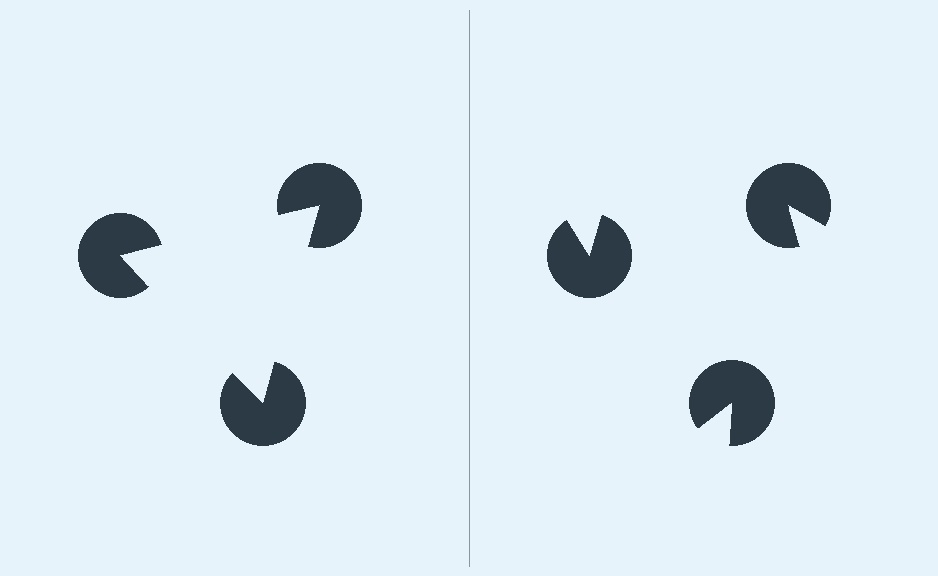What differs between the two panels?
The pac-man discs are positioned identically on both sides; only the wedge orientations differ. On the left they align to a triangle; on the right they are misaligned.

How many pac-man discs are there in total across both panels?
6 — 3 on each side.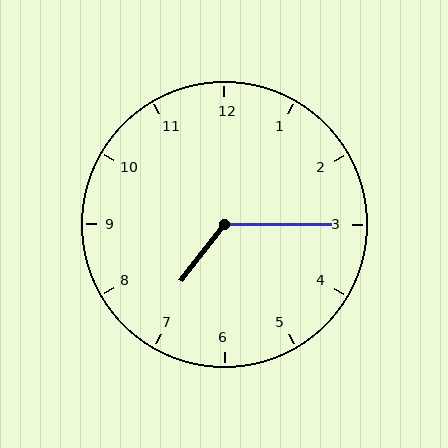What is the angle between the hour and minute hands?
Approximately 128 degrees.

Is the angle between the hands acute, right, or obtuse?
It is obtuse.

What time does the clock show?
7:15.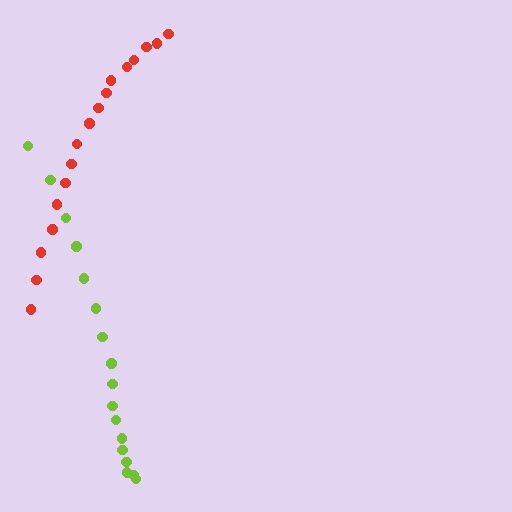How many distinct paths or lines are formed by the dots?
There are 2 distinct paths.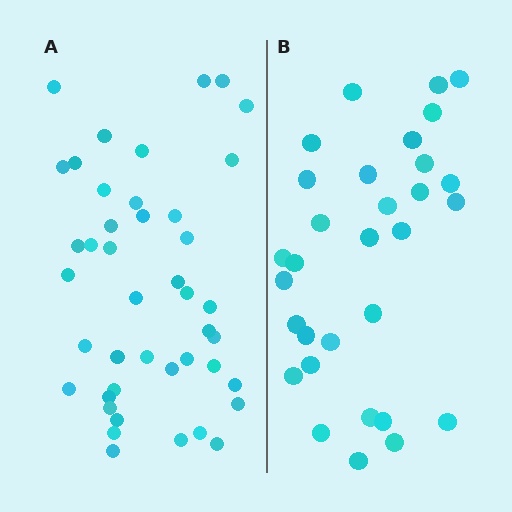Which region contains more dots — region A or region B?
Region A (the left region) has more dots.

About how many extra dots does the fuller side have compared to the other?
Region A has roughly 12 or so more dots than region B.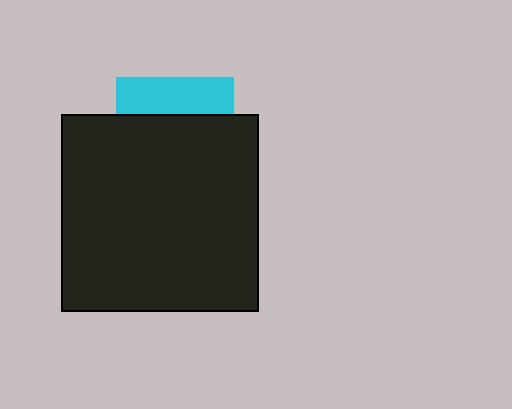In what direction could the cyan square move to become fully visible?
The cyan square could move up. That would shift it out from behind the black square entirely.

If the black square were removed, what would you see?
You would see the complete cyan square.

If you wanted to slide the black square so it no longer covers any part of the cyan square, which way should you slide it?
Slide it down — that is the most direct way to separate the two shapes.